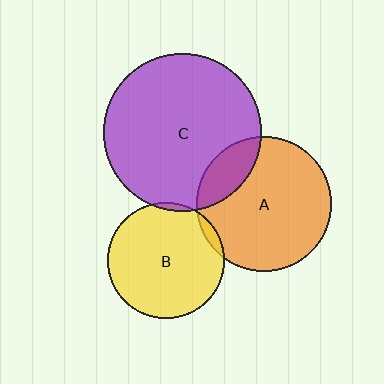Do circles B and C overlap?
Yes.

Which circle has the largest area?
Circle C (purple).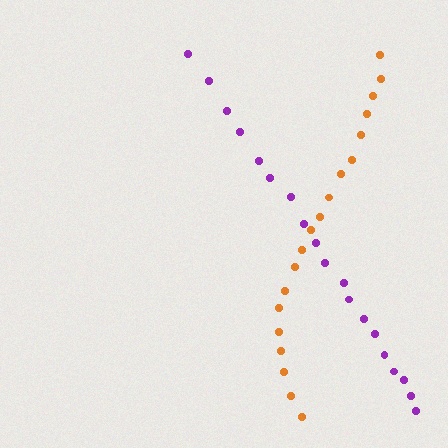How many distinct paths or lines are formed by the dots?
There are 2 distinct paths.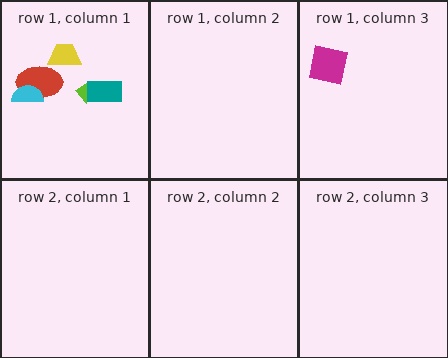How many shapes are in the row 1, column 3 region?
1.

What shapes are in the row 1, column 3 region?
The magenta square.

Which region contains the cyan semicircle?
The row 1, column 1 region.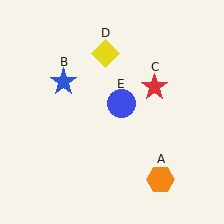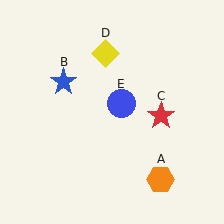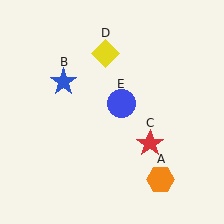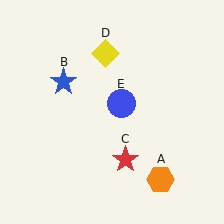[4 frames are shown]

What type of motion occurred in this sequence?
The red star (object C) rotated clockwise around the center of the scene.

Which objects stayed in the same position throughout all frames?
Orange hexagon (object A) and blue star (object B) and yellow diamond (object D) and blue circle (object E) remained stationary.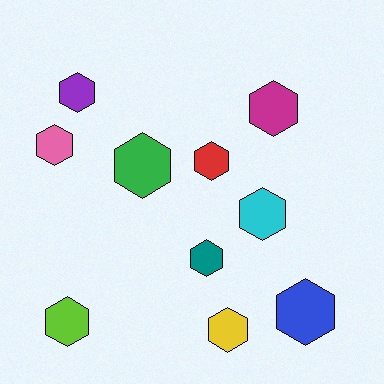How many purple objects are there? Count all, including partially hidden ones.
There is 1 purple object.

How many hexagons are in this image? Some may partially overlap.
There are 10 hexagons.